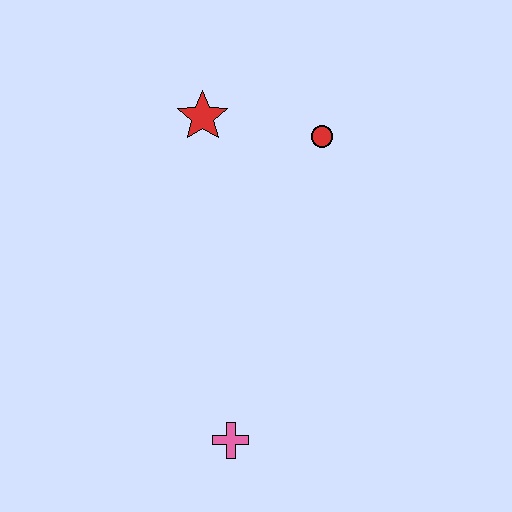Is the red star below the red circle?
No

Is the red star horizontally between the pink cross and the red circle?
No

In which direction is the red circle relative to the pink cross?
The red circle is above the pink cross.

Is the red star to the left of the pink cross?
Yes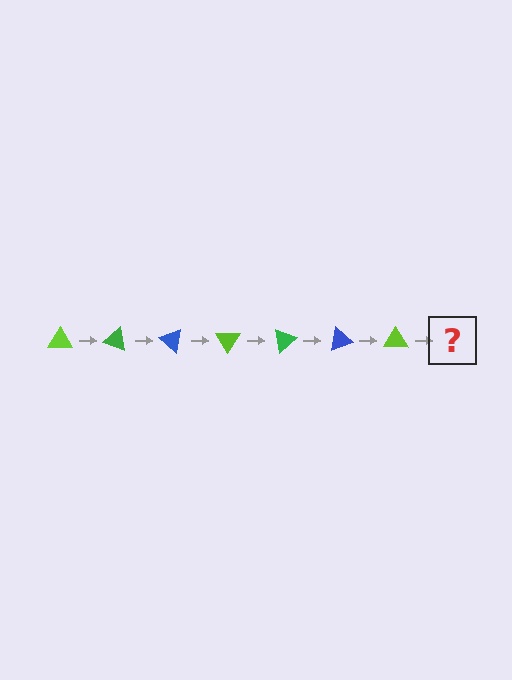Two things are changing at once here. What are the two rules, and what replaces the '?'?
The two rules are that it rotates 20 degrees each step and the color cycles through lime, green, and blue. The '?' should be a green triangle, rotated 140 degrees from the start.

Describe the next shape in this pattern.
It should be a green triangle, rotated 140 degrees from the start.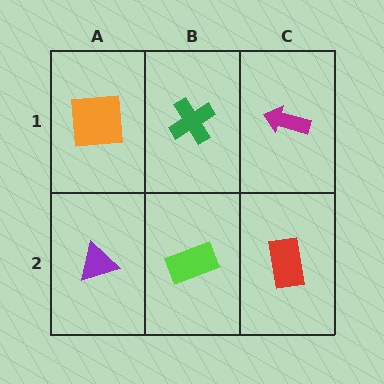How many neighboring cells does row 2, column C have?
2.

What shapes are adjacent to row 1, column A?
A purple triangle (row 2, column A), a green cross (row 1, column B).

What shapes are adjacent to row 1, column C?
A red rectangle (row 2, column C), a green cross (row 1, column B).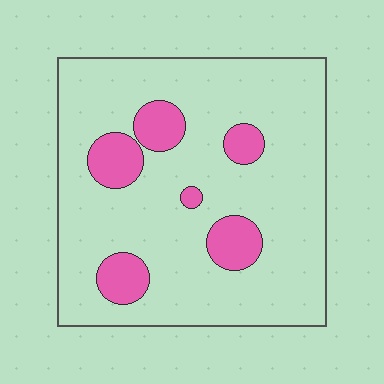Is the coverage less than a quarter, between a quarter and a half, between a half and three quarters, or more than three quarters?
Less than a quarter.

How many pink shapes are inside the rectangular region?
6.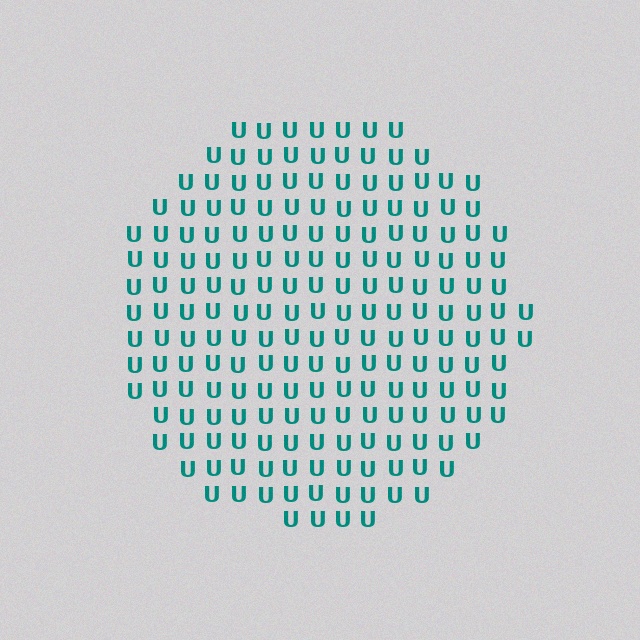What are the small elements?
The small elements are letter U's.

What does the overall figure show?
The overall figure shows a circle.